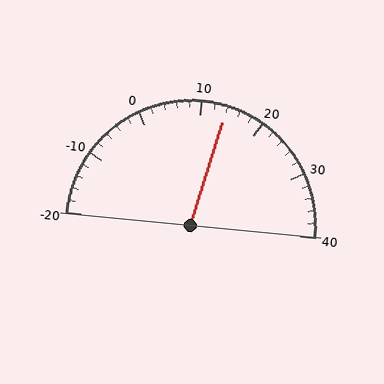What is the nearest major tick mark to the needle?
The nearest major tick mark is 10.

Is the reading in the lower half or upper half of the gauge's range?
The reading is in the upper half of the range (-20 to 40).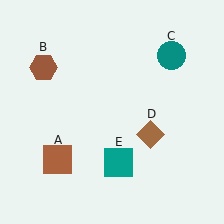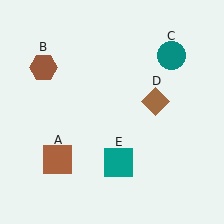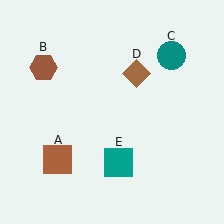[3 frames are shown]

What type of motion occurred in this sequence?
The brown diamond (object D) rotated counterclockwise around the center of the scene.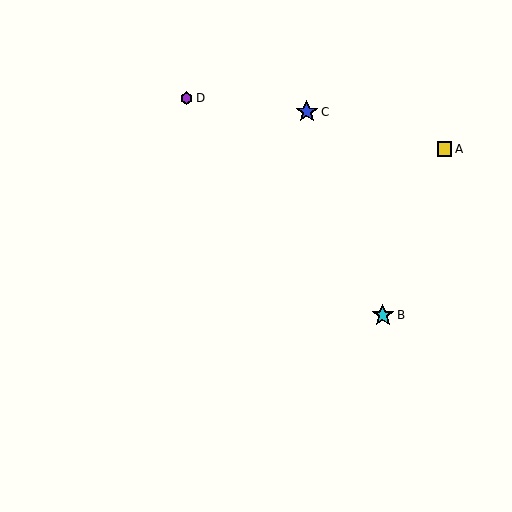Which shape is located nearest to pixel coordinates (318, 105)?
The blue star (labeled C) at (307, 112) is nearest to that location.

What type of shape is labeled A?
Shape A is a yellow square.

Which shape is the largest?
The cyan star (labeled B) is the largest.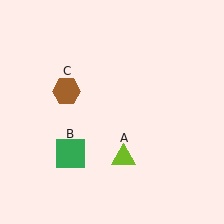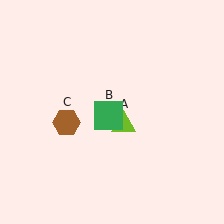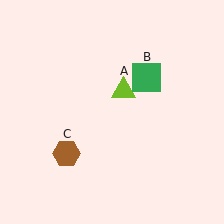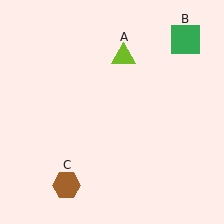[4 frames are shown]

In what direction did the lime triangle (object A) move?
The lime triangle (object A) moved up.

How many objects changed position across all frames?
3 objects changed position: lime triangle (object A), green square (object B), brown hexagon (object C).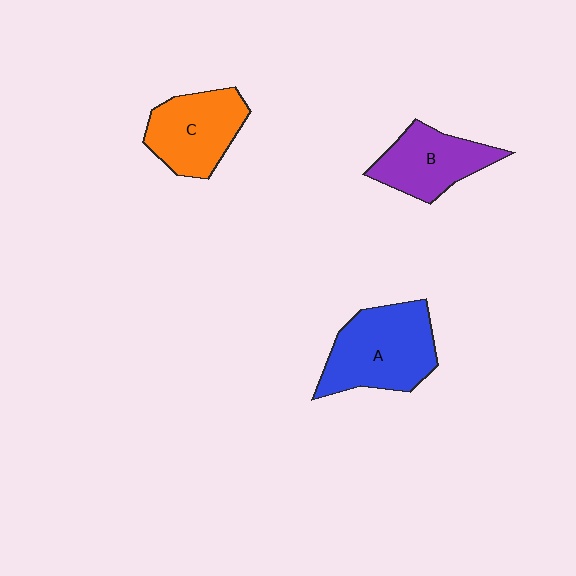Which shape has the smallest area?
Shape B (purple).